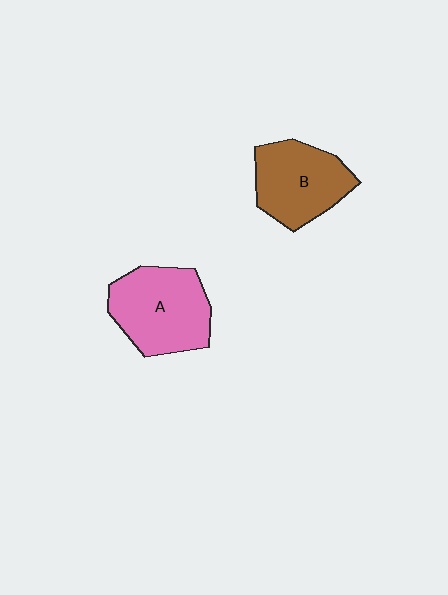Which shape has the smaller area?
Shape B (brown).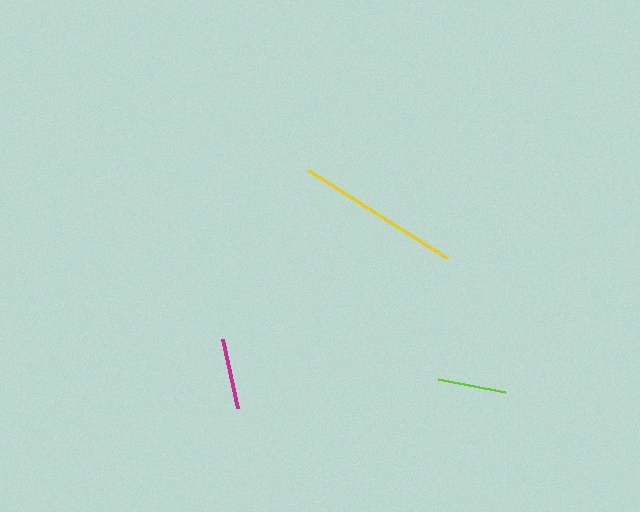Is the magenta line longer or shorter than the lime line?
The magenta line is longer than the lime line.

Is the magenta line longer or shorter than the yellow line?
The yellow line is longer than the magenta line.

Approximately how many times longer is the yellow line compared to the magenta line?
The yellow line is approximately 2.4 times the length of the magenta line.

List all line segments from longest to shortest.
From longest to shortest: yellow, magenta, lime.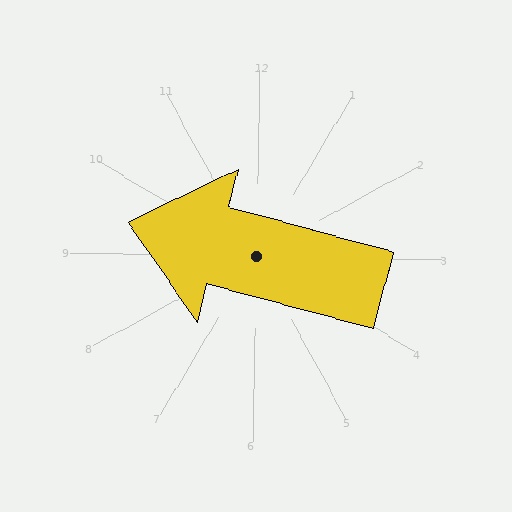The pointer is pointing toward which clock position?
Roughly 9 o'clock.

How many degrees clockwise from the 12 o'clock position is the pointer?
Approximately 284 degrees.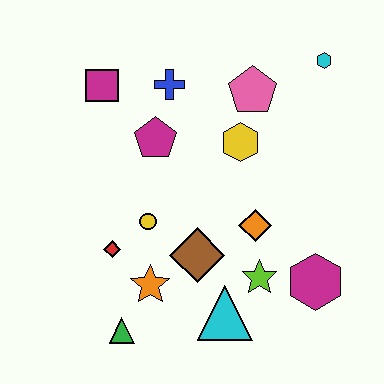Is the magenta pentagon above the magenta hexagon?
Yes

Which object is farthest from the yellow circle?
The cyan hexagon is farthest from the yellow circle.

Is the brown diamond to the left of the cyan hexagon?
Yes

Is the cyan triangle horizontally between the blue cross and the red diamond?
No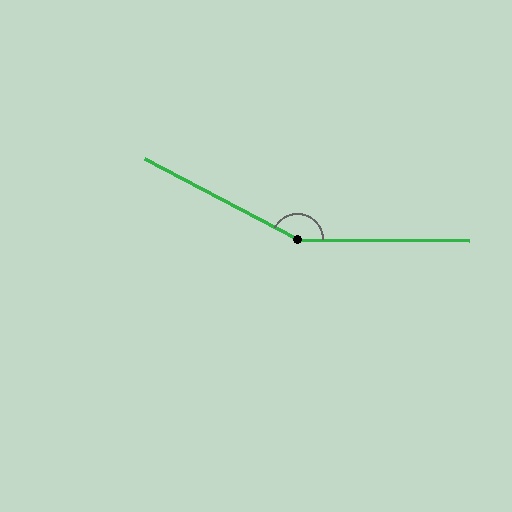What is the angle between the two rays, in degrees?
Approximately 152 degrees.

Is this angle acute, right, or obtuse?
It is obtuse.